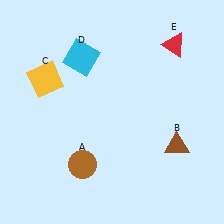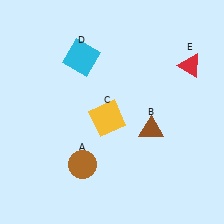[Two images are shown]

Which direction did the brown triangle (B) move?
The brown triangle (B) moved left.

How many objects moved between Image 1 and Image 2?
3 objects moved between the two images.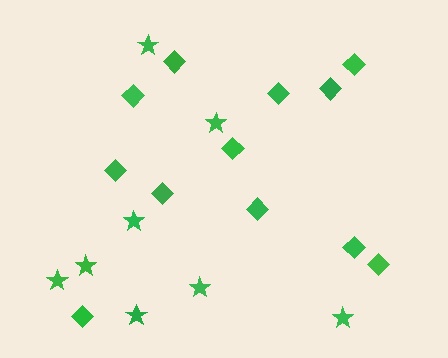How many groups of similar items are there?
There are 2 groups: one group of diamonds (12) and one group of stars (8).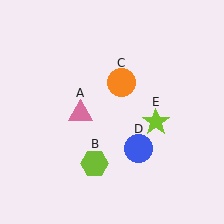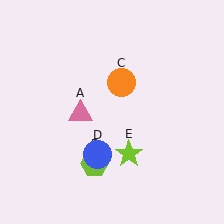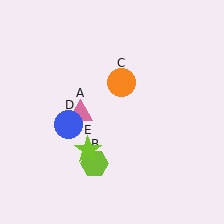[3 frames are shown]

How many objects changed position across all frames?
2 objects changed position: blue circle (object D), lime star (object E).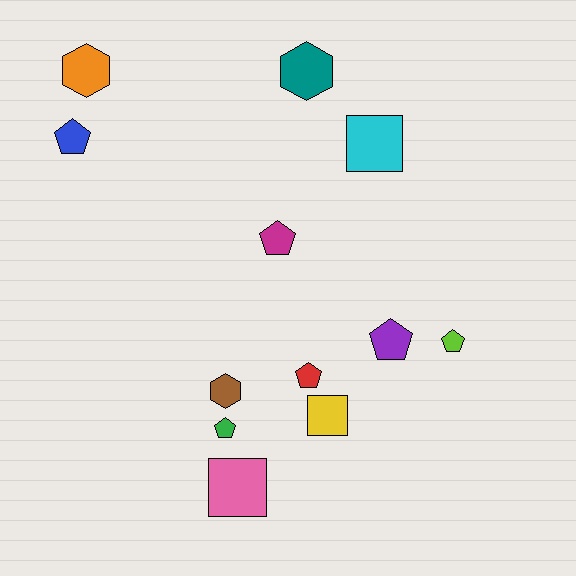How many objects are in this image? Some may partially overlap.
There are 12 objects.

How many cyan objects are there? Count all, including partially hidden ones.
There is 1 cyan object.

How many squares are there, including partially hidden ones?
There are 3 squares.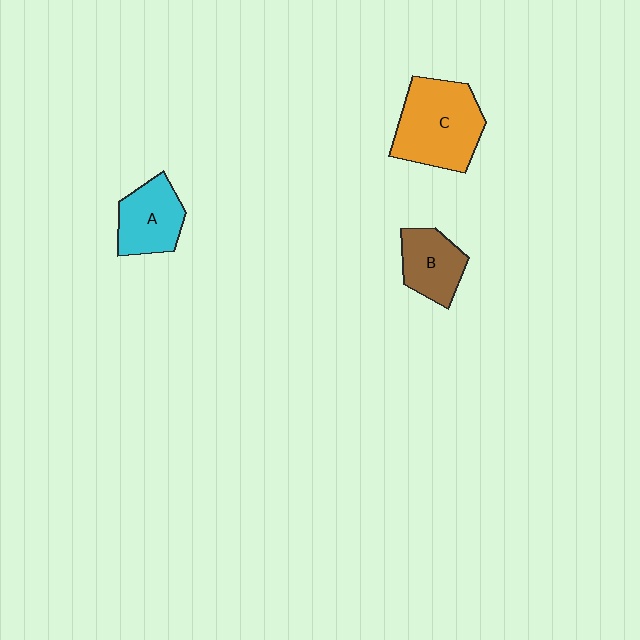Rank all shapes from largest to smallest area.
From largest to smallest: C (orange), A (cyan), B (brown).